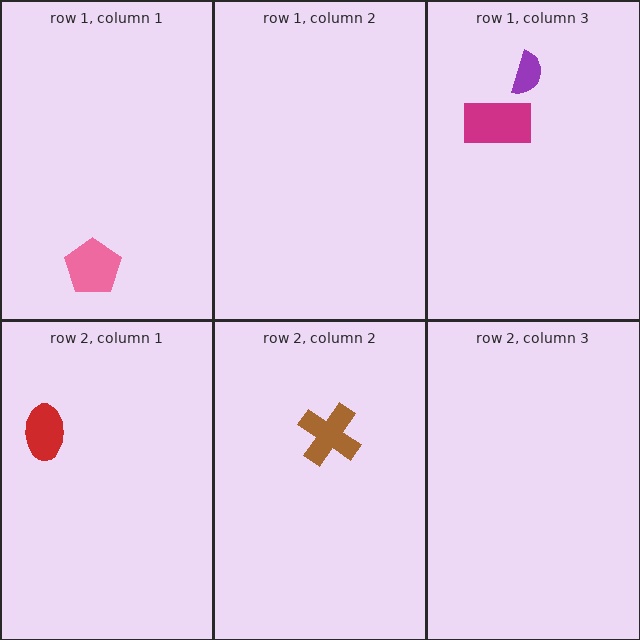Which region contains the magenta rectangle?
The row 1, column 3 region.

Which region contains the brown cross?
The row 2, column 2 region.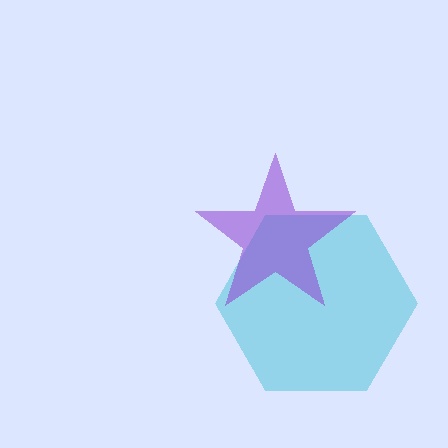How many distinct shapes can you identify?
There are 2 distinct shapes: a cyan hexagon, a purple star.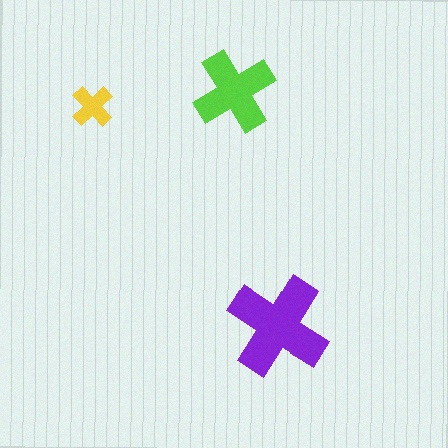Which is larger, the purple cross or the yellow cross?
The purple one.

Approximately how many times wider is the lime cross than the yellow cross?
About 2 times wider.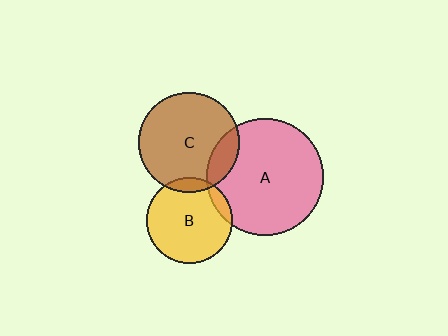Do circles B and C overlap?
Yes.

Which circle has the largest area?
Circle A (pink).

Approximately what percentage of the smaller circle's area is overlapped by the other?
Approximately 10%.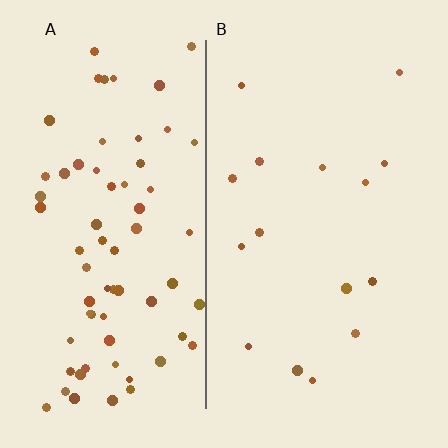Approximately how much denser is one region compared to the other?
Approximately 4.5× — region A over region B.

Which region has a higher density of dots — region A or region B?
A (the left).